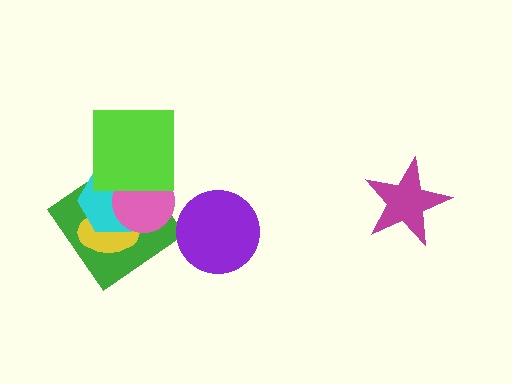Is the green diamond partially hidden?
Yes, it is partially covered by another shape.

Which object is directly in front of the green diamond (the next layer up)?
The yellow ellipse is directly in front of the green diamond.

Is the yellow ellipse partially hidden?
Yes, it is partially covered by another shape.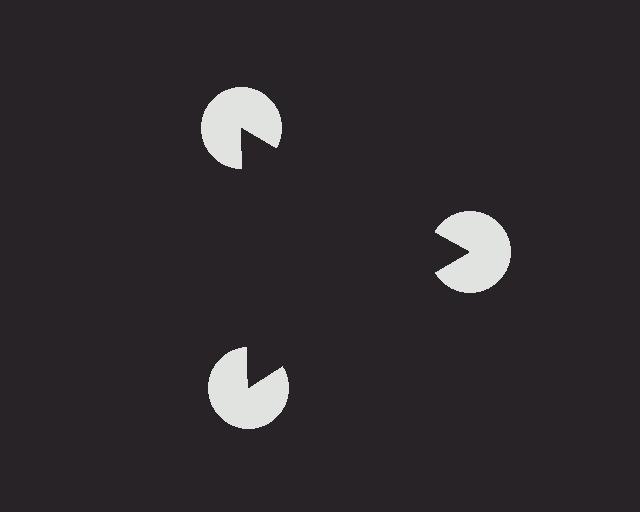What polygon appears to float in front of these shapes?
An illusory triangle — its edges are inferred from the aligned wedge cuts in the pac-man discs, not physically drawn.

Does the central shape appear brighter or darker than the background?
It typically appears slightly darker than the background, even though no actual brightness change is drawn.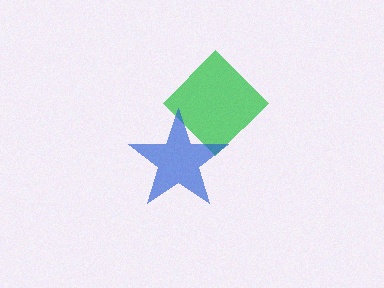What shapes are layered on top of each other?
The layered shapes are: a green diamond, a blue star.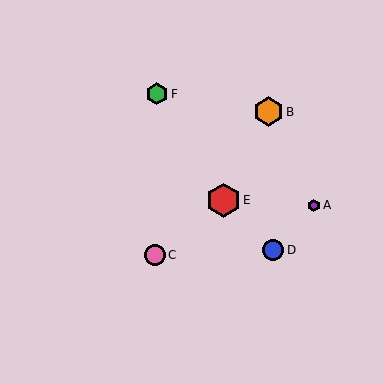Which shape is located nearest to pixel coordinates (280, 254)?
The blue circle (labeled D) at (273, 250) is nearest to that location.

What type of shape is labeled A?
Shape A is a purple hexagon.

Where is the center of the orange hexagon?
The center of the orange hexagon is at (269, 112).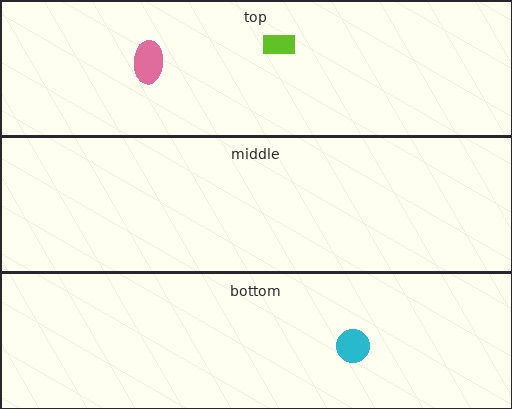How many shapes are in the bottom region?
1.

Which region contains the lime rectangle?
The top region.